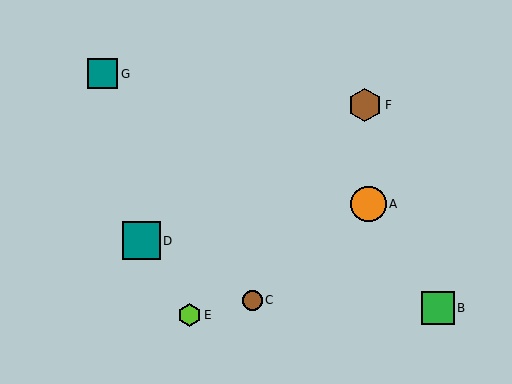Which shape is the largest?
The teal square (labeled D) is the largest.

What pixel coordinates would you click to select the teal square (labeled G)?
Click at (102, 74) to select the teal square G.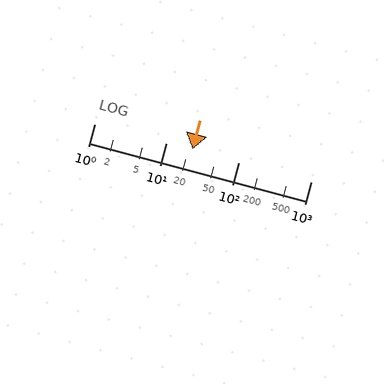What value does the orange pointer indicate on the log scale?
The pointer indicates approximately 23.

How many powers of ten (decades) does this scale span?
The scale spans 3 decades, from 1 to 1000.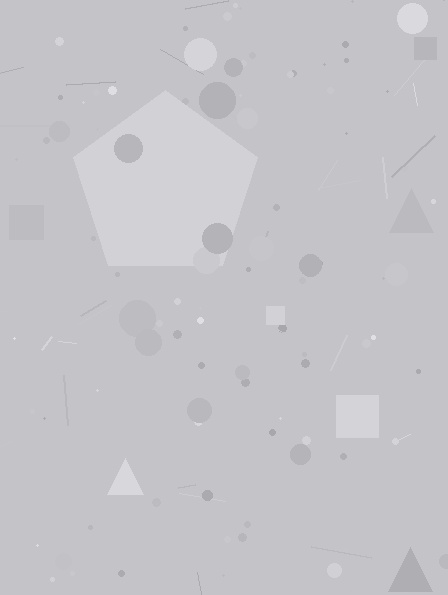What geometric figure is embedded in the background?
A pentagon is embedded in the background.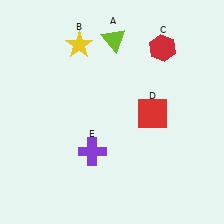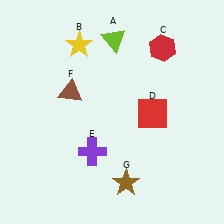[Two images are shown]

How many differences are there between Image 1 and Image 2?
There are 2 differences between the two images.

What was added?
A brown triangle (F), a brown star (G) were added in Image 2.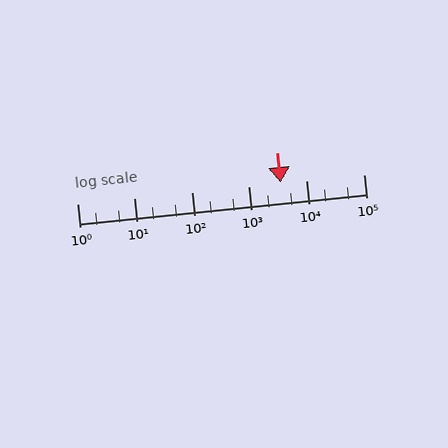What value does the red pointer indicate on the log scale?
The pointer indicates approximately 3600.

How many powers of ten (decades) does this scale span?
The scale spans 5 decades, from 1 to 100000.